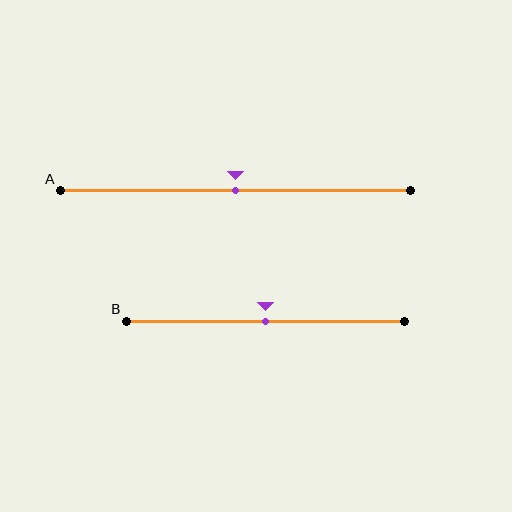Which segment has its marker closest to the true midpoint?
Segment A has its marker closest to the true midpoint.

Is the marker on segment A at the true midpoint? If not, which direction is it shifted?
Yes, the marker on segment A is at the true midpoint.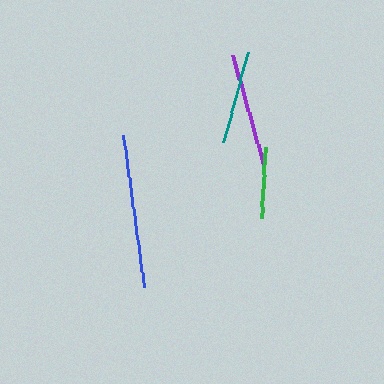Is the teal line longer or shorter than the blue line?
The blue line is longer than the teal line.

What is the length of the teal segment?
The teal segment is approximately 93 pixels long.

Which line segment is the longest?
The blue line is the longest at approximately 153 pixels.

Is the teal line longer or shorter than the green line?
The teal line is longer than the green line.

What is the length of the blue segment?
The blue segment is approximately 153 pixels long.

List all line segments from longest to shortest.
From longest to shortest: blue, purple, teal, green.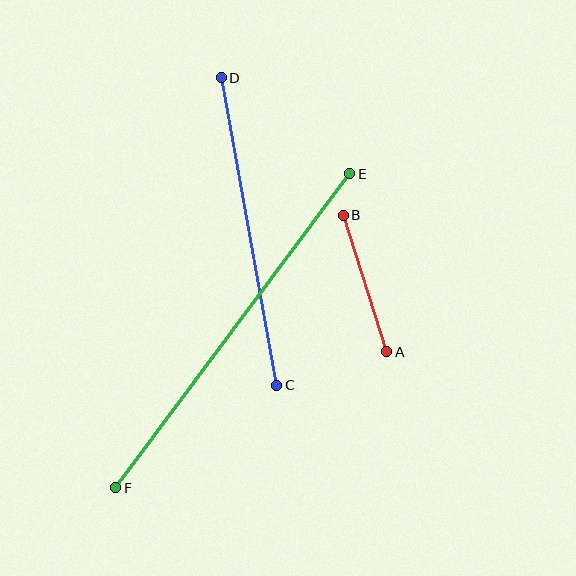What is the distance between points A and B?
The distance is approximately 143 pixels.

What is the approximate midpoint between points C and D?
The midpoint is at approximately (249, 231) pixels.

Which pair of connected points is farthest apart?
Points E and F are farthest apart.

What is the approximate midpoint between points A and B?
The midpoint is at approximately (365, 283) pixels.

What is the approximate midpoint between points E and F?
The midpoint is at approximately (233, 331) pixels.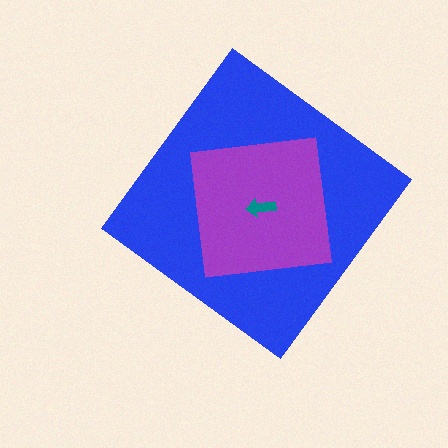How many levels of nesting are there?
3.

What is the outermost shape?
The blue diamond.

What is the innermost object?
The teal arrow.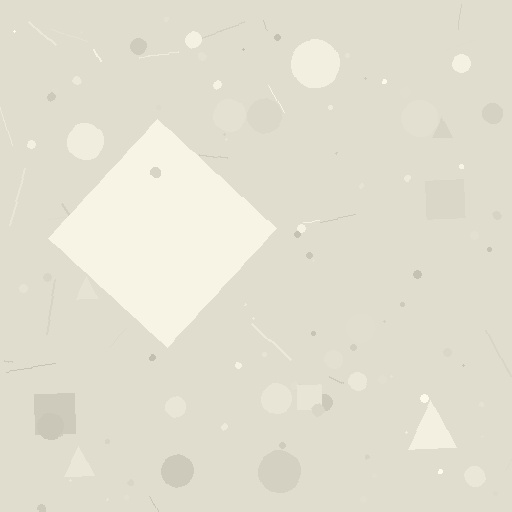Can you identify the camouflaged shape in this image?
The camouflaged shape is a diamond.